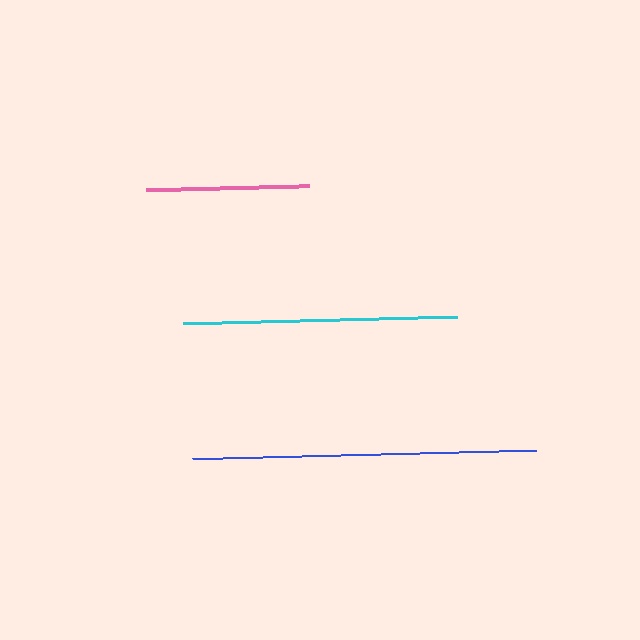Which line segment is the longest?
The blue line is the longest at approximately 344 pixels.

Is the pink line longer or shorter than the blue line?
The blue line is longer than the pink line.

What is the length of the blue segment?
The blue segment is approximately 344 pixels long.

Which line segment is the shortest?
The pink line is the shortest at approximately 163 pixels.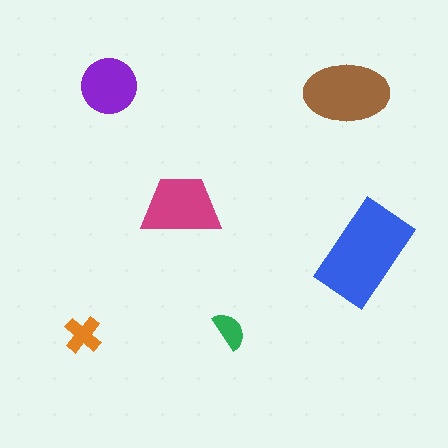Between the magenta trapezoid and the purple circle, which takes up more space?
The magenta trapezoid.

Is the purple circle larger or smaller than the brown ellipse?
Smaller.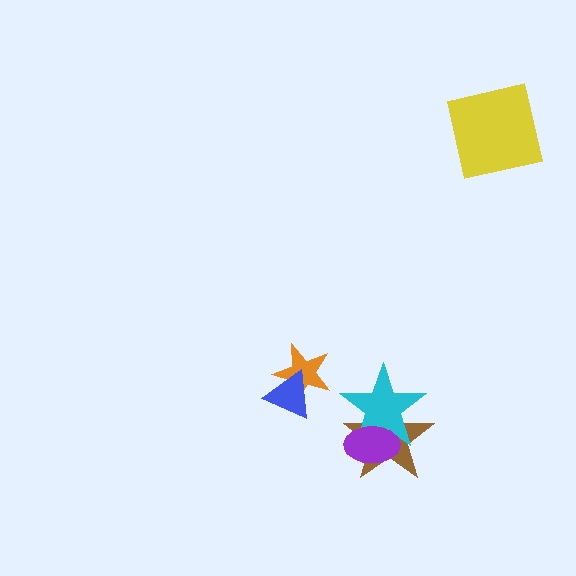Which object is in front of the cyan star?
The purple ellipse is in front of the cyan star.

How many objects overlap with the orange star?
1 object overlaps with the orange star.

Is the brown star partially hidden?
Yes, it is partially covered by another shape.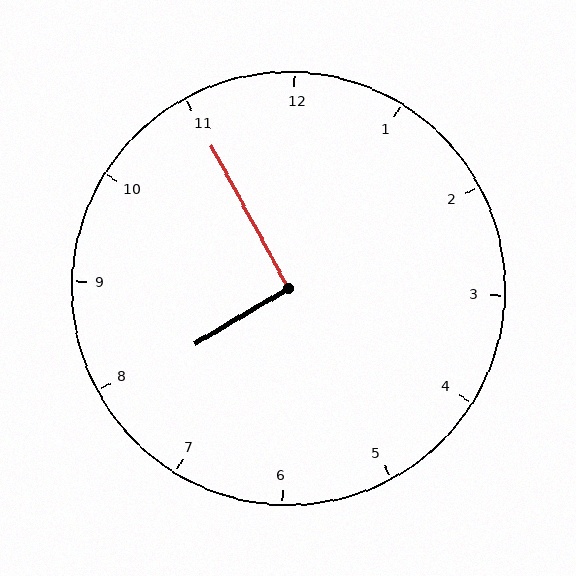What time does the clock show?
7:55.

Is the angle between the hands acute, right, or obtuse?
It is right.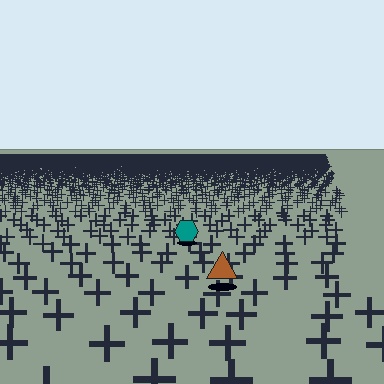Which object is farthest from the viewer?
The teal hexagon is farthest from the viewer. It appears smaller and the ground texture around it is denser.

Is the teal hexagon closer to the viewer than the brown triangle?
No. The brown triangle is closer — you can tell from the texture gradient: the ground texture is coarser near it.